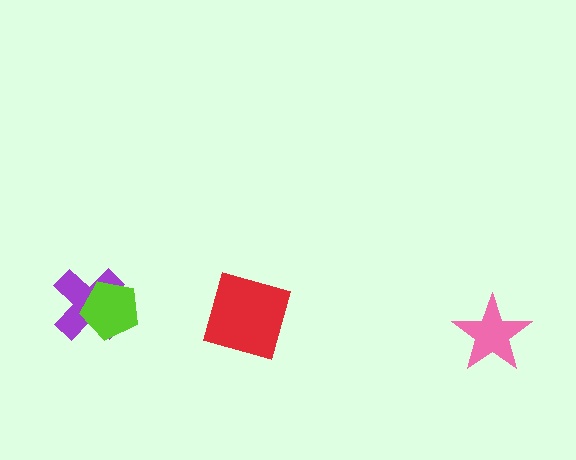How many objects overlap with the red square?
0 objects overlap with the red square.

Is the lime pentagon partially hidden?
No, no other shape covers it.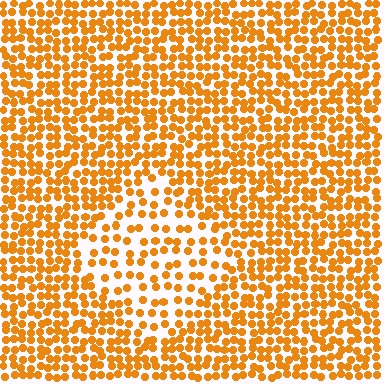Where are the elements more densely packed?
The elements are more densely packed outside the diamond boundary.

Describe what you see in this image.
The image contains small orange elements arranged at two different densities. A diamond-shaped region is visible where the elements are less densely packed than the surrounding area.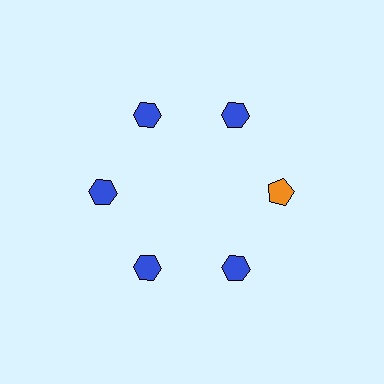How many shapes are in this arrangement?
There are 6 shapes arranged in a ring pattern.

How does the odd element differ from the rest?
It differs in both color (orange instead of blue) and shape (pentagon instead of hexagon).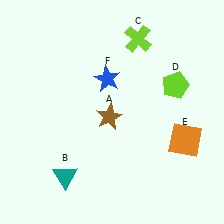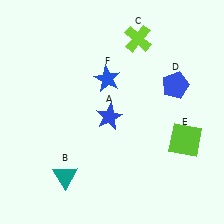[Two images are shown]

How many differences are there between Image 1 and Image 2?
There are 3 differences between the two images.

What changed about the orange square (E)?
In Image 1, E is orange. In Image 2, it changed to lime.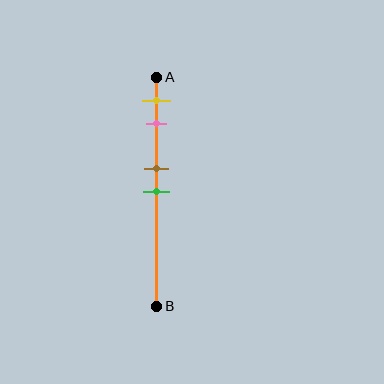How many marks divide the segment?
There are 4 marks dividing the segment.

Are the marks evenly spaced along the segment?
No, the marks are not evenly spaced.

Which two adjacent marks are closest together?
The brown and green marks are the closest adjacent pair.